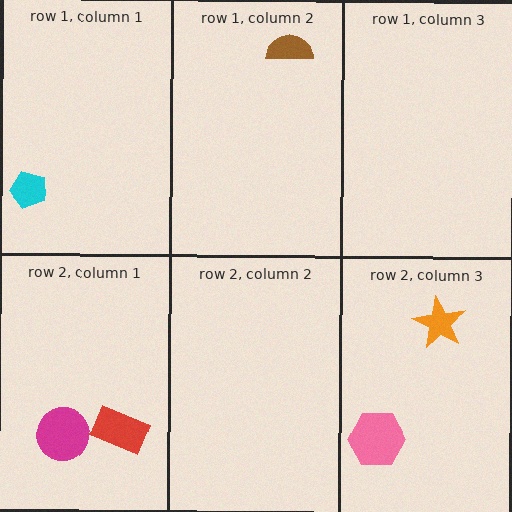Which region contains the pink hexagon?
The row 2, column 3 region.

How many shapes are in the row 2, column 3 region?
2.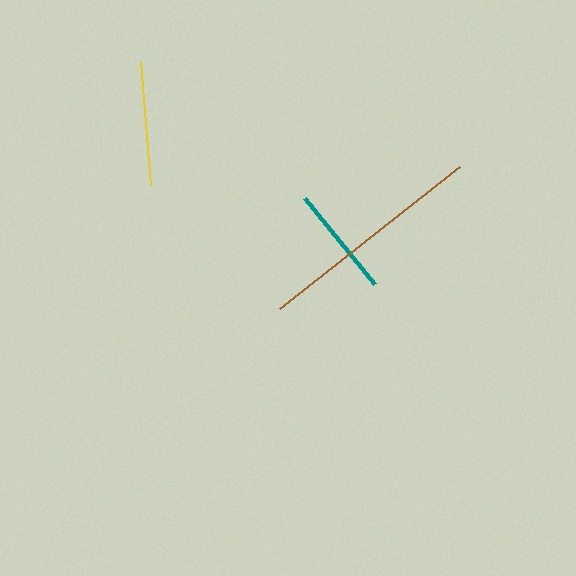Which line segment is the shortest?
The teal line is the shortest at approximately 111 pixels.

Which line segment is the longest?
The brown line is the longest at approximately 229 pixels.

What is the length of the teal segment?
The teal segment is approximately 111 pixels long.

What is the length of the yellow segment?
The yellow segment is approximately 123 pixels long.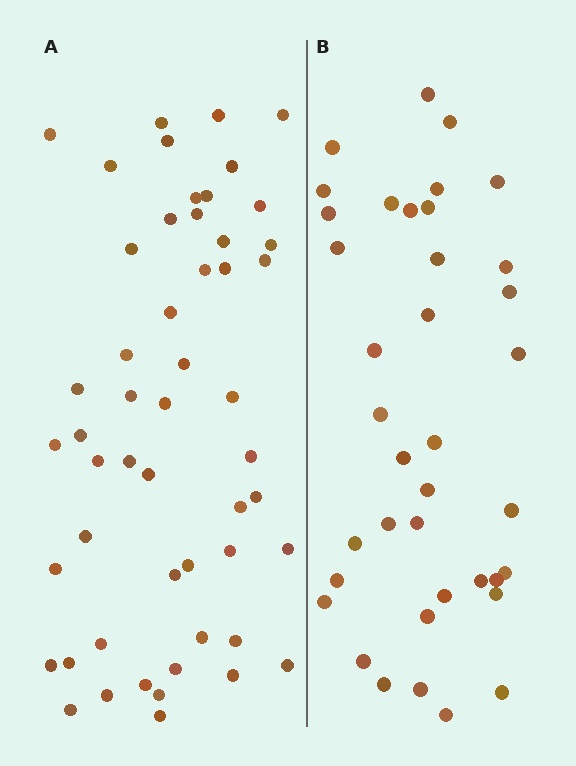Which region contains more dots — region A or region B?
Region A (the left region) has more dots.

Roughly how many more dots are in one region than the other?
Region A has approximately 15 more dots than region B.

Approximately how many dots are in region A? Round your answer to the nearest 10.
About 50 dots. (The exact count is 52, which rounds to 50.)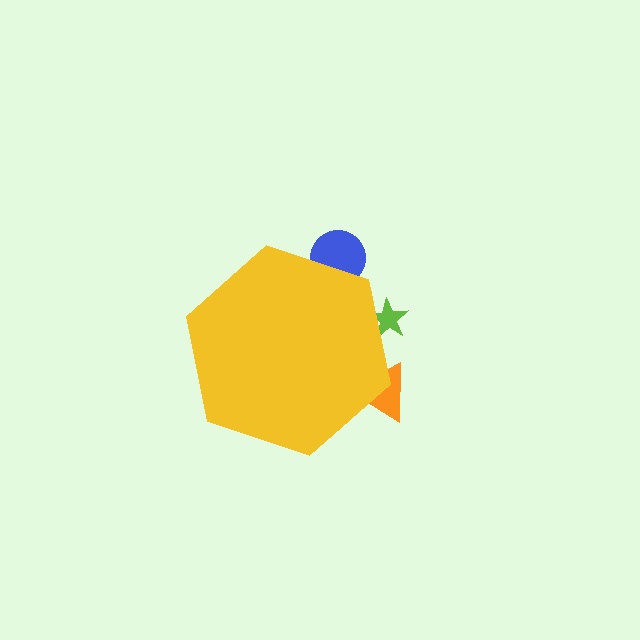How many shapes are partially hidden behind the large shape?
3 shapes are partially hidden.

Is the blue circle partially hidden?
Yes, the blue circle is partially hidden behind the yellow hexagon.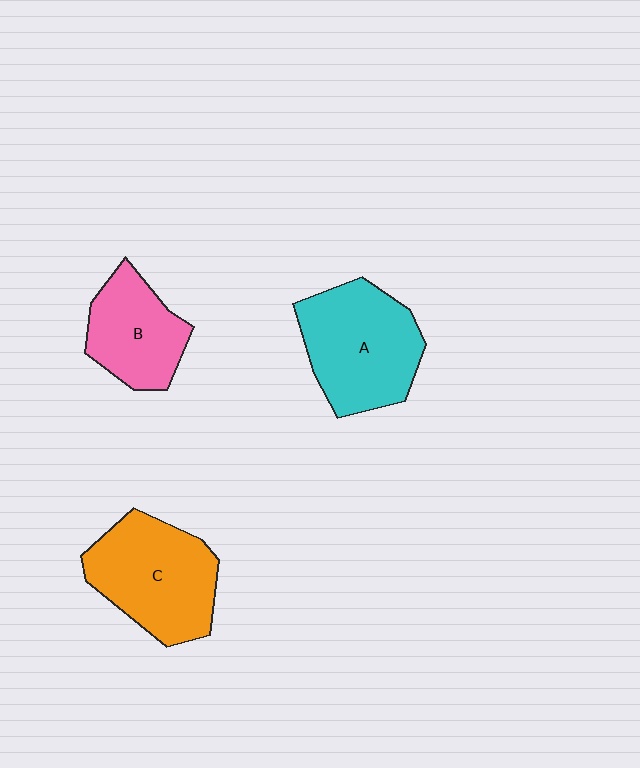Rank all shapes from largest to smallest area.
From largest to smallest: A (cyan), C (orange), B (pink).